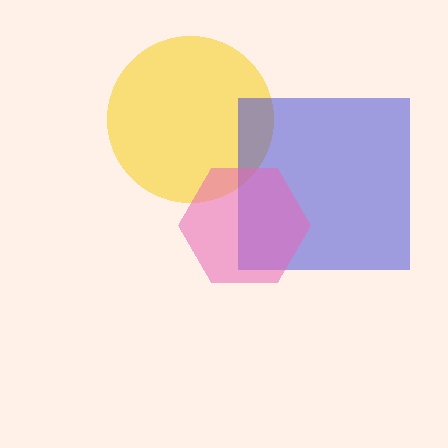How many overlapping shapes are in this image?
There are 3 overlapping shapes in the image.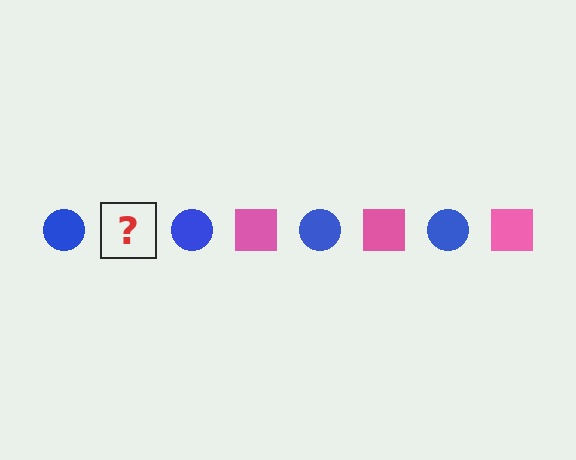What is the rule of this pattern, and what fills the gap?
The rule is that the pattern alternates between blue circle and pink square. The gap should be filled with a pink square.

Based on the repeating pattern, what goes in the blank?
The blank should be a pink square.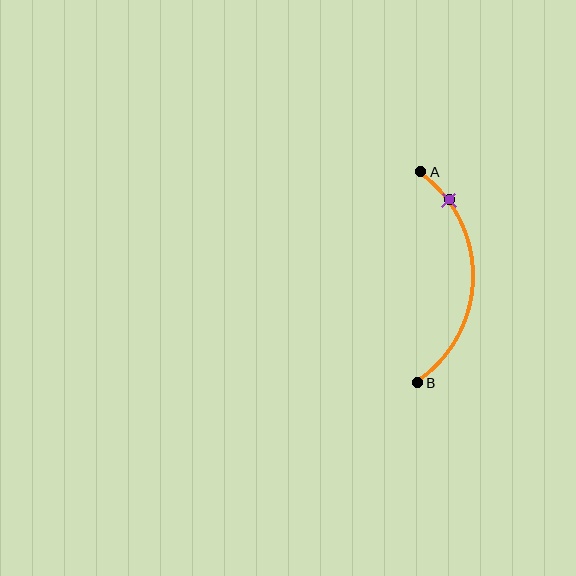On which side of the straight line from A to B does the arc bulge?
The arc bulges to the right of the straight line connecting A and B.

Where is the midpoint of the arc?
The arc midpoint is the point on the curve farthest from the straight line joining A and B. It sits to the right of that line.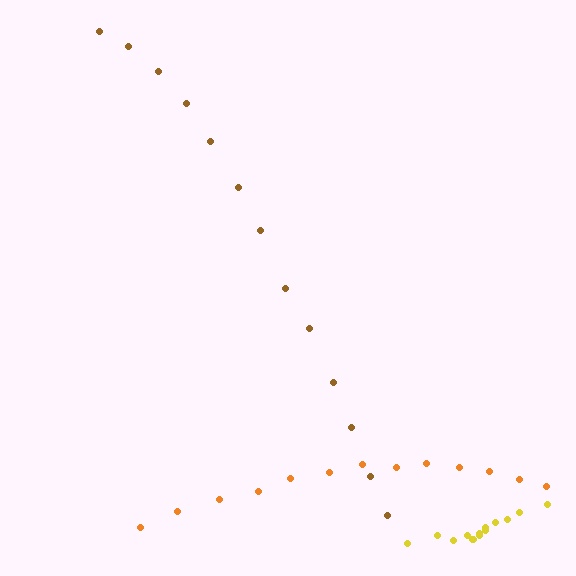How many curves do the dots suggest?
There are 3 distinct paths.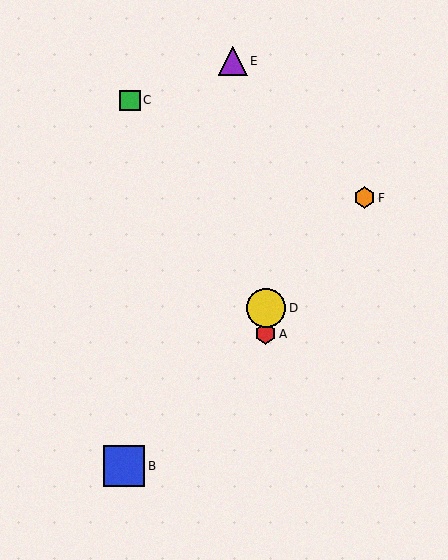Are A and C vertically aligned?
No, A is at x≈266 and C is at x≈130.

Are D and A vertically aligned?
Yes, both are at x≈266.